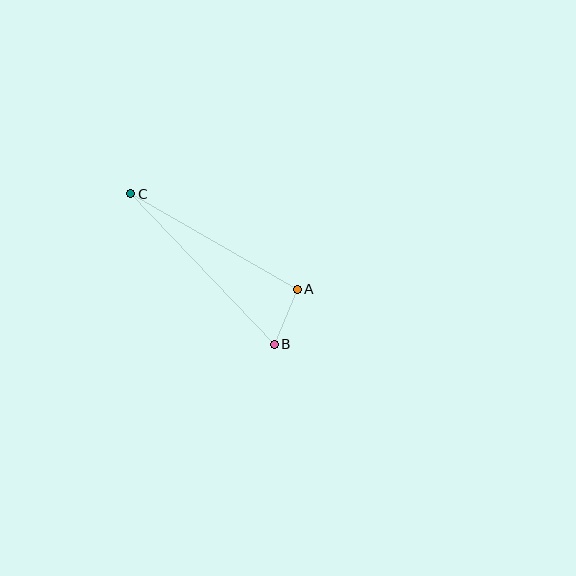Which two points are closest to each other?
Points A and B are closest to each other.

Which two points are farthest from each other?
Points B and C are farthest from each other.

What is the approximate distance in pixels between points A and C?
The distance between A and C is approximately 192 pixels.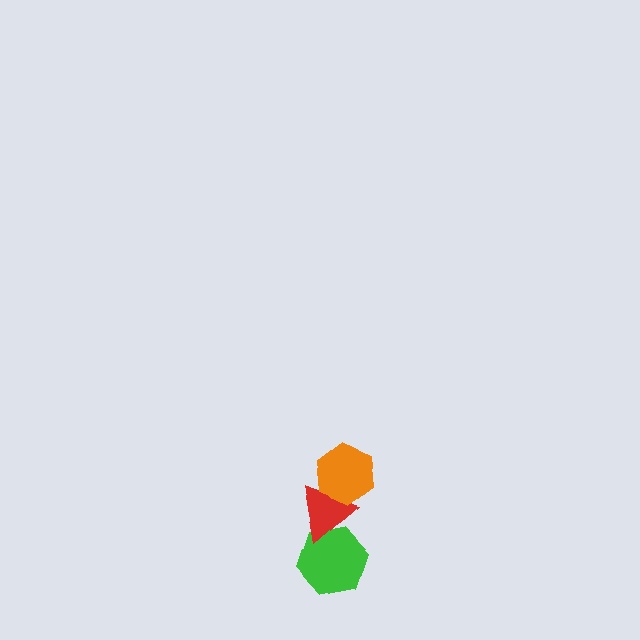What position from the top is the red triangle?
The red triangle is 2nd from the top.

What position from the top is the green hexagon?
The green hexagon is 3rd from the top.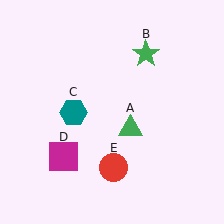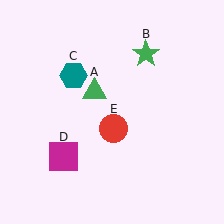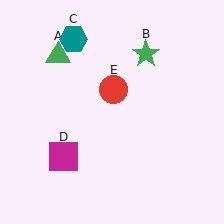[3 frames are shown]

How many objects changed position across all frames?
3 objects changed position: green triangle (object A), teal hexagon (object C), red circle (object E).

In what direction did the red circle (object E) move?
The red circle (object E) moved up.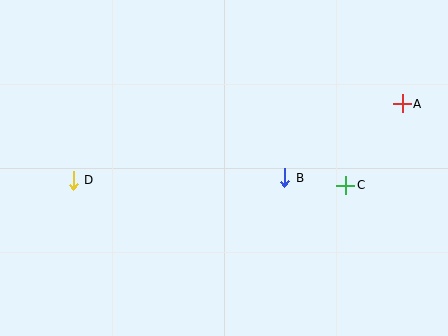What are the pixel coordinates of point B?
Point B is at (285, 178).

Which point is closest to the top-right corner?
Point A is closest to the top-right corner.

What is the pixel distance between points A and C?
The distance between A and C is 99 pixels.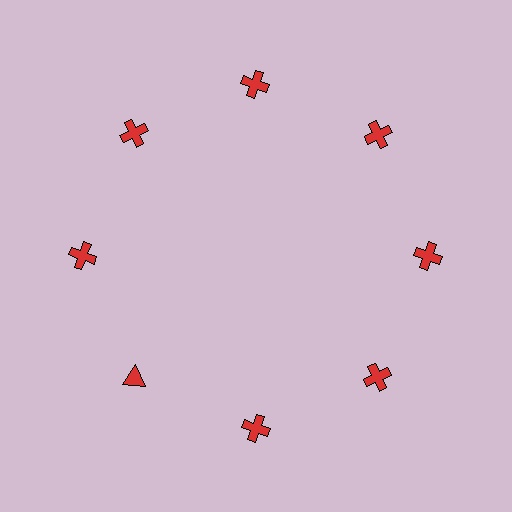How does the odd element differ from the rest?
It has a different shape: triangle instead of cross.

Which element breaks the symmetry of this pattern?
The red triangle at roughly the 8 o'clock position breaks the symmetry. All other shapes are red crosses.